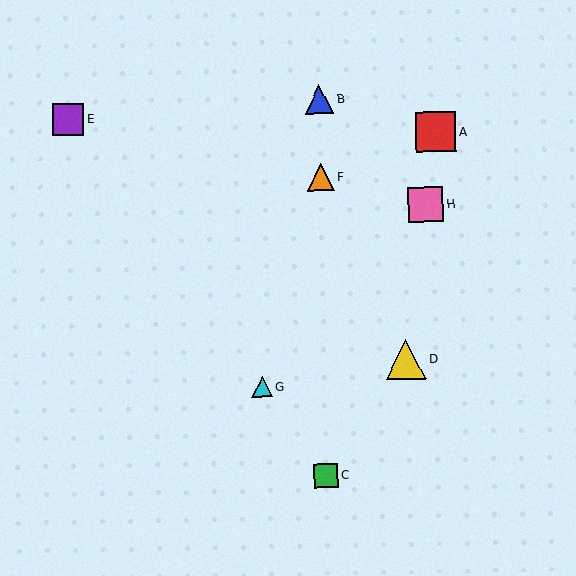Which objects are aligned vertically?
Objects B, C, F are aligned vertically.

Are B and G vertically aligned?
No, B is at x≈319 and G is at x≈262.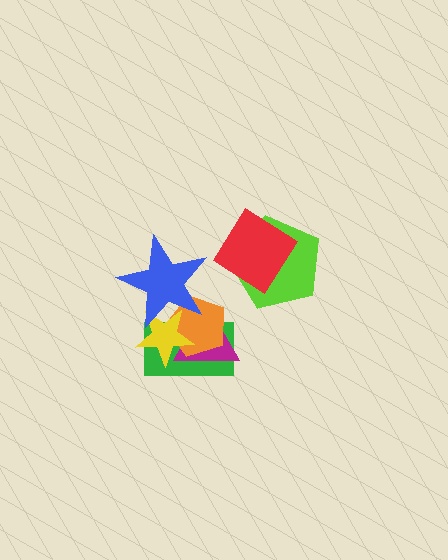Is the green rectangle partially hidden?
Yes, it is partially covered by another shape.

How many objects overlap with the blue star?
4 objects overlap with the blue star.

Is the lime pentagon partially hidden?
Yes, it is partially covered by another shape.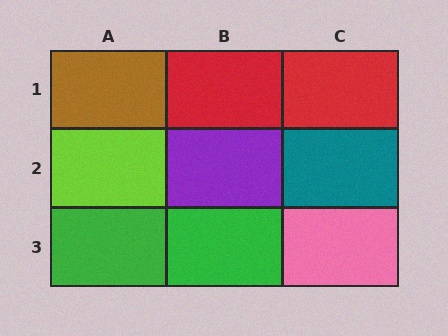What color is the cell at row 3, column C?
Pink.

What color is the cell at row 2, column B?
Purple.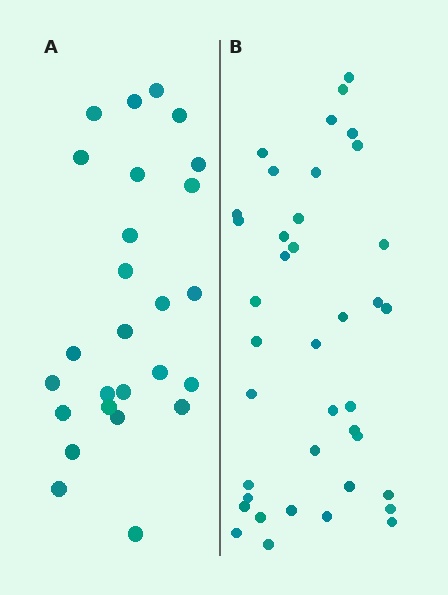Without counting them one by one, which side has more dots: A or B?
Region B (the right region) has more dots.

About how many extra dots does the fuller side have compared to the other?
Region B has approximately 15 more dots than region A.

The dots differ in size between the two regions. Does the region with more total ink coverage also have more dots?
No. Region A has more total ink coverage because its dots are larger, but region B actually contains more individual dots. Total area can be misleading — the number of items is what matters here.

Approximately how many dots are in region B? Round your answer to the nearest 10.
About 40 dots. (The exact count is 39, which rounds to 40.)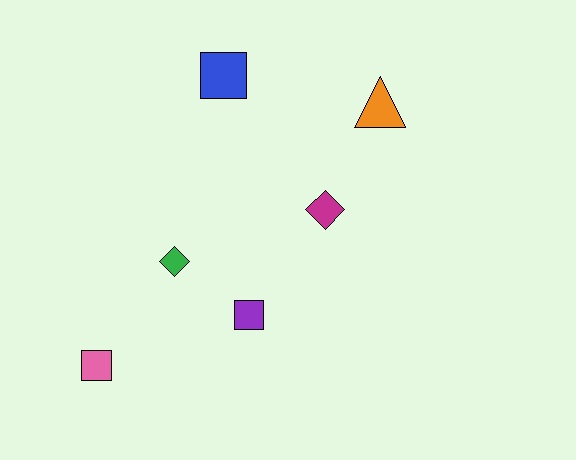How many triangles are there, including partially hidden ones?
There is 1 triangle.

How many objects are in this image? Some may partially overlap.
There are 6 objects.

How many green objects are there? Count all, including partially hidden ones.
There is 1 green object.